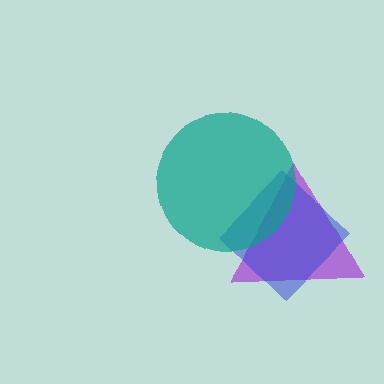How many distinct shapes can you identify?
There are 3 distinct shapes: a purple triangle, a blue diamond, a teal circle.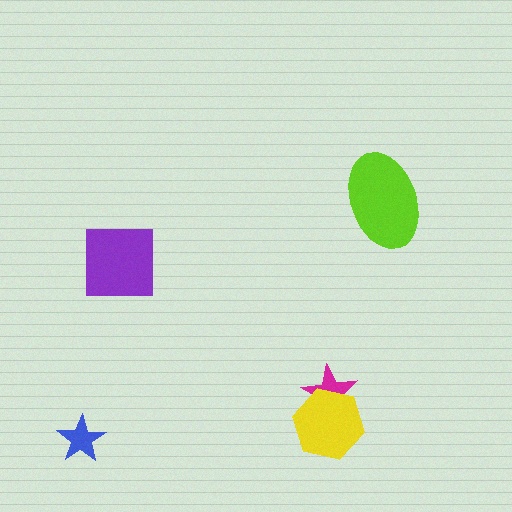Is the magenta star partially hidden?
Yes, it is partially covered by another shape.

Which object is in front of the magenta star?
The yellow hexagon is in front of the magenta star.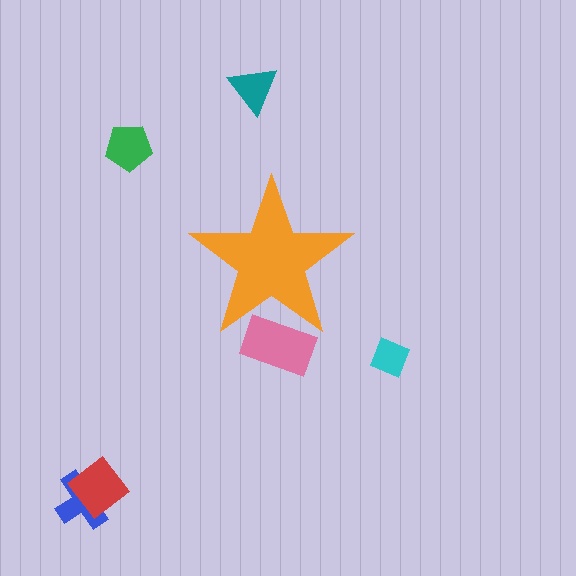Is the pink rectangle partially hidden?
Yes, the pink rectangle is partially hidden behind the orange star.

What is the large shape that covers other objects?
An orange star.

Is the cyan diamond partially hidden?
No, the cyan diamond is fully visible.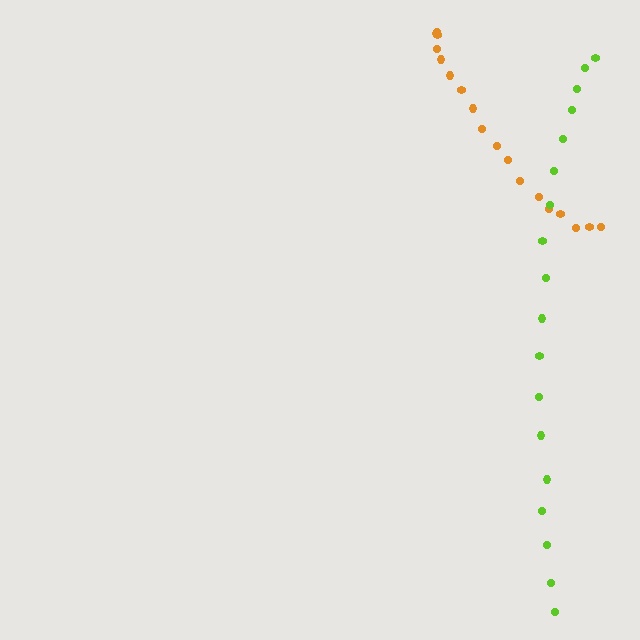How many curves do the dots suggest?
There are 2 distinct paths.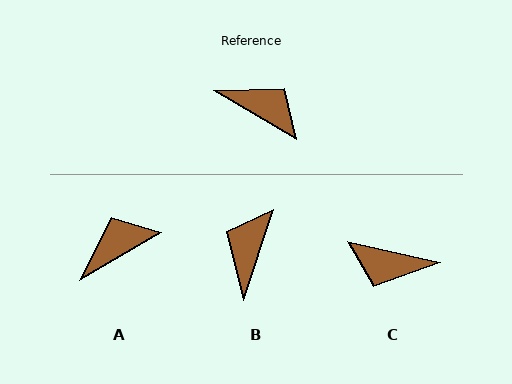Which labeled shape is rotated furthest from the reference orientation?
C, about 162 degrees away.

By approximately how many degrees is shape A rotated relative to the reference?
Approximately 61 degrees counter-clockwise.